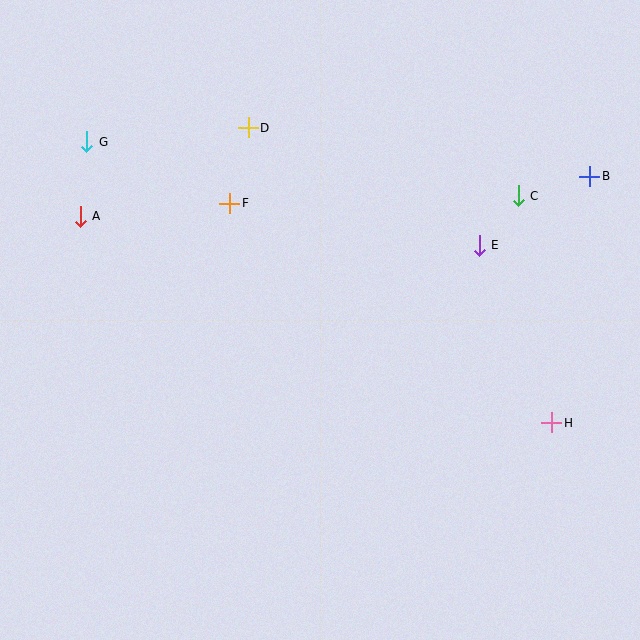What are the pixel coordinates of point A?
Point A is at (80, 216).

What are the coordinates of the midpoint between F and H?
The midpoint between F and H is at (391, 313).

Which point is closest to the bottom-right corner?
Point H is closest to the bottom-right corner.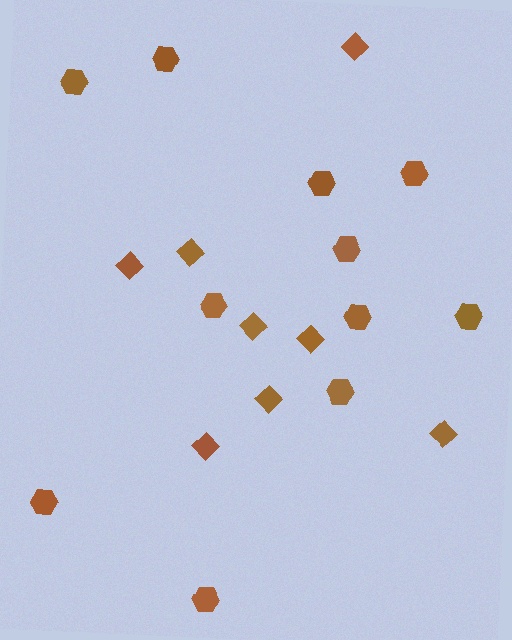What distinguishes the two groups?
There are 2 groups: one group of diamonds (8) and one group of hexagons (11).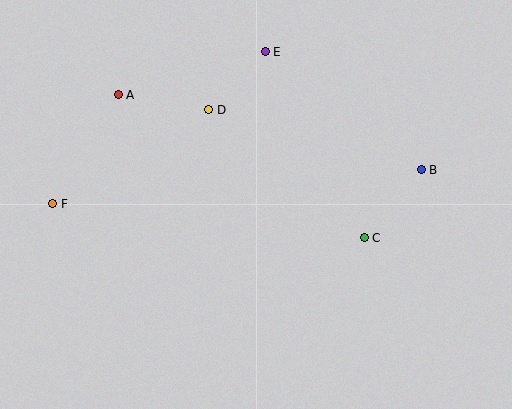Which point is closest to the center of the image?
Point D at (209, 110) is closest to the center.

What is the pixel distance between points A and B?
The distance between A and B is 312 pixels.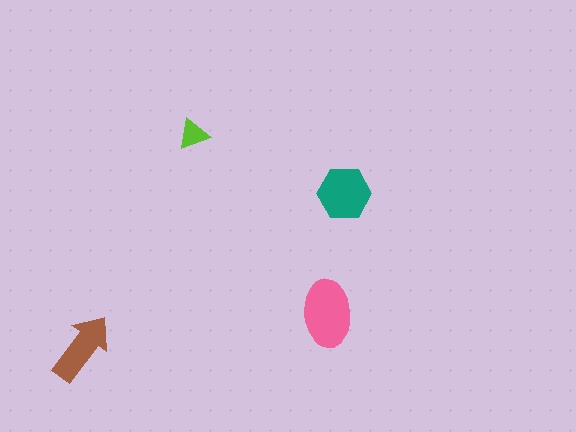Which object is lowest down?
The brown arrow is bottommost.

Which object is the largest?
The pink ellipse.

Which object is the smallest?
The lime triangle.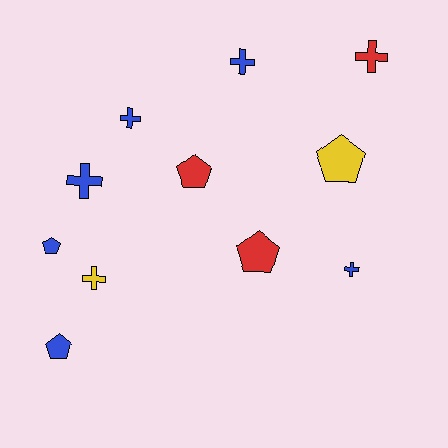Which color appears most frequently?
Blue, with 6 objects.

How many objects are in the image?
There are 11 objects.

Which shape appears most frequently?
Cross, with 6 objects.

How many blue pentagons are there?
There are 2 blue pentagons.